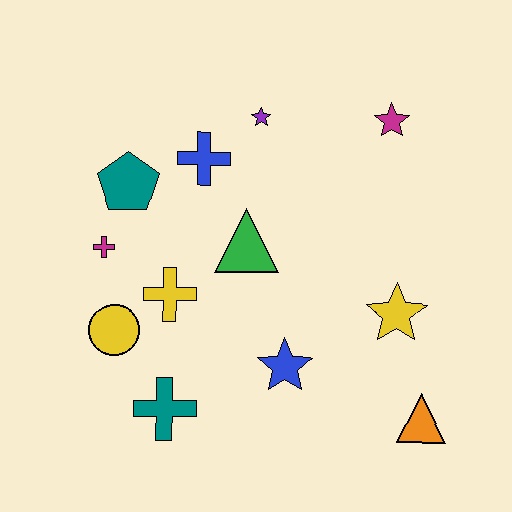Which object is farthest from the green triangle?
The orange triangle is farthest from the green triangle.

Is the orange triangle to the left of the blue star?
No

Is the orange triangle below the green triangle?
Yes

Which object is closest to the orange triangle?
The yellow star is closest to the orange triangle.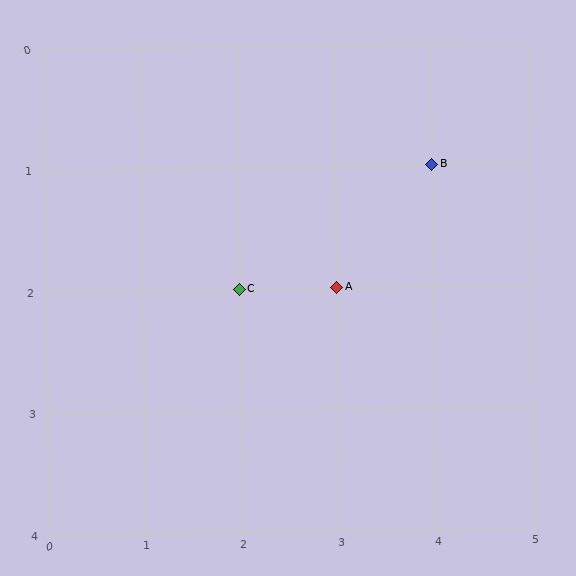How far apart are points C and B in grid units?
Points C and B are 2 columns and 1 row apart (about 2.2 grid units diagonally).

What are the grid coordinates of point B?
Point B is at grid coordinates (4, 1).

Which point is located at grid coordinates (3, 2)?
Point A is at (3, 2).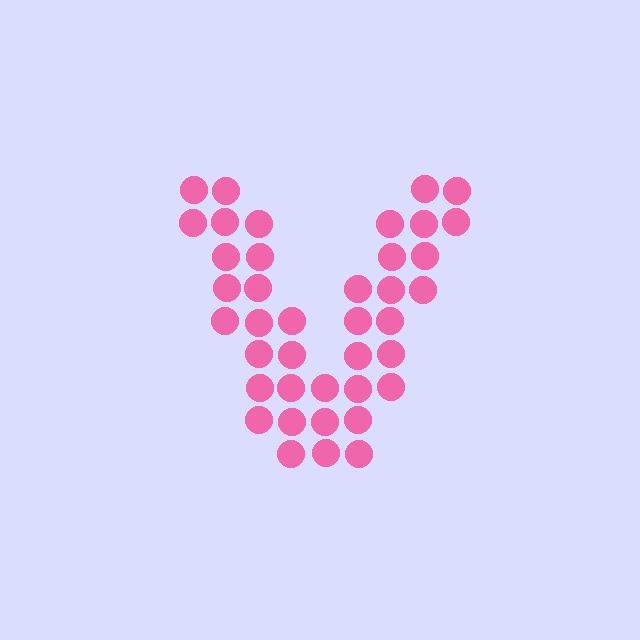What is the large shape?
The large shape is the letter V.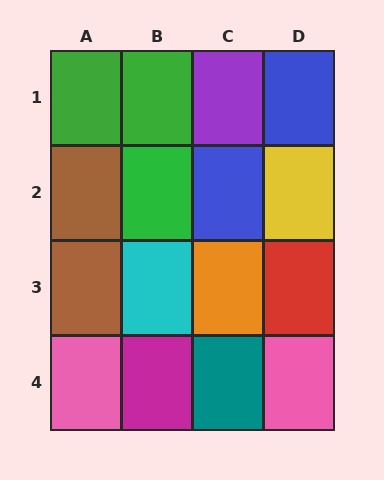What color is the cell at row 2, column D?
Yellow.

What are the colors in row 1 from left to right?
Green, green, purple, blue.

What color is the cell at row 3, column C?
Orange.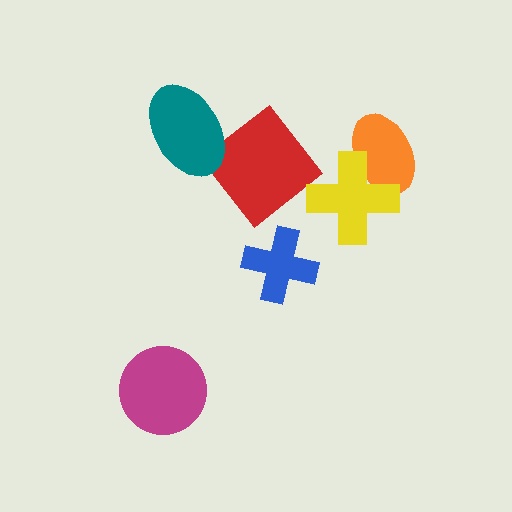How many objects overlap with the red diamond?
1 object overlaps with the red diamond.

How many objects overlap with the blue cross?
0 objects overlap with the blue cross.